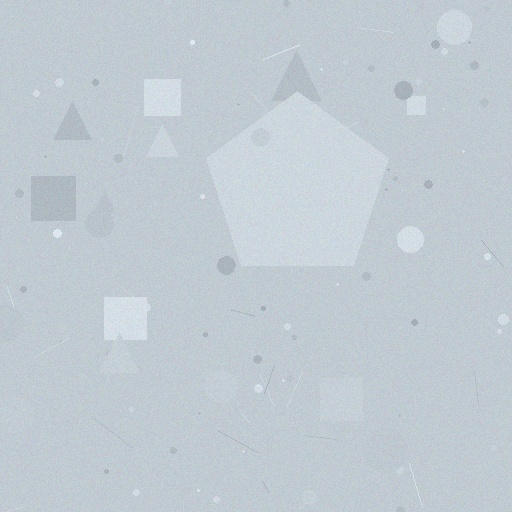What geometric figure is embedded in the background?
A pentagon is embedded in the background.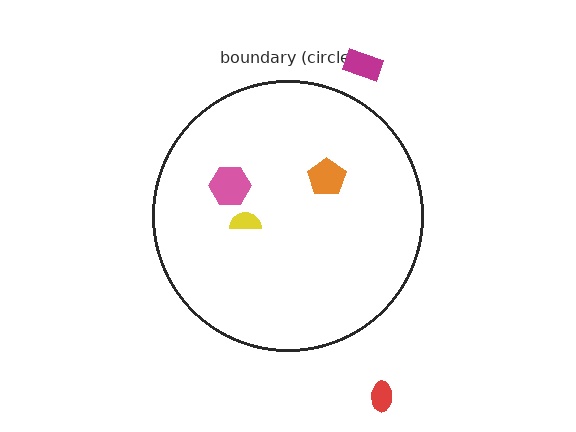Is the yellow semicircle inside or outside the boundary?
Inside.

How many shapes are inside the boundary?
3 inside, 2 outside.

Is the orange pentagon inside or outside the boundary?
Inside.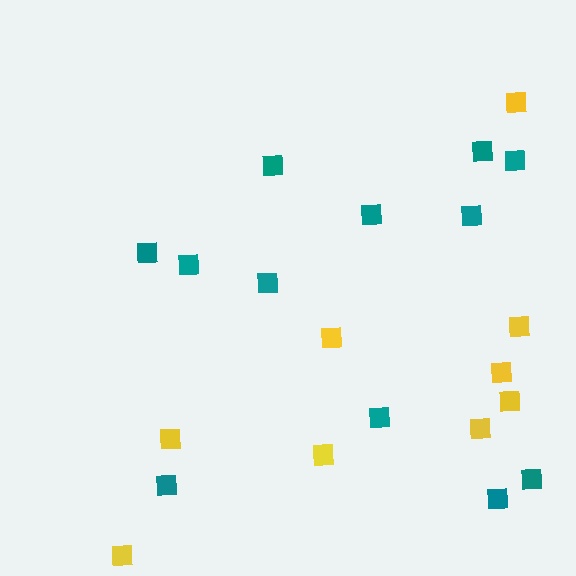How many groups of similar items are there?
There are 2 groups: one group of teal squares (12) and one group of yellow squares (9).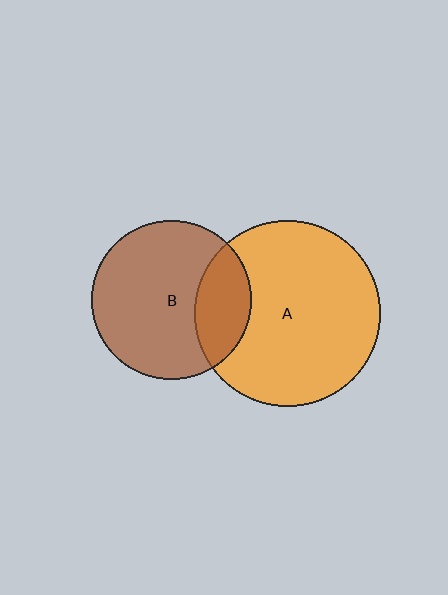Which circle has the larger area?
Circle A (orange).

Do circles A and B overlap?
Yes.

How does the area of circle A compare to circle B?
Approximately 1.4 times.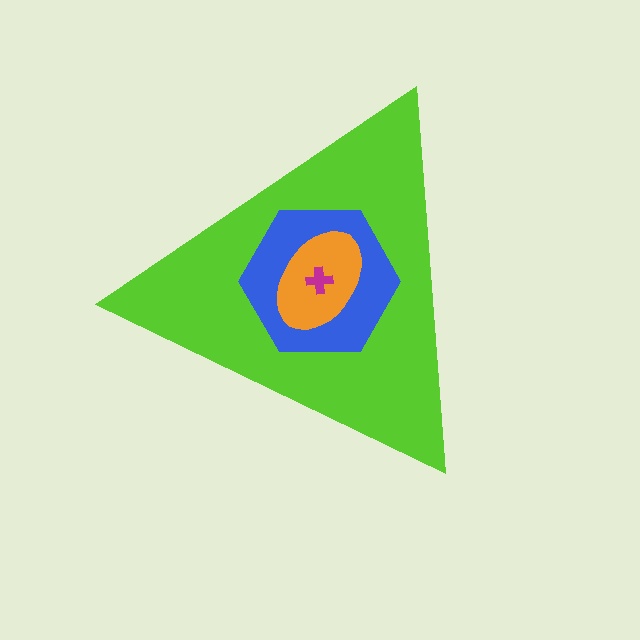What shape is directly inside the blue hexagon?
The orange ellipse.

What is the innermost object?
The magenta cross.